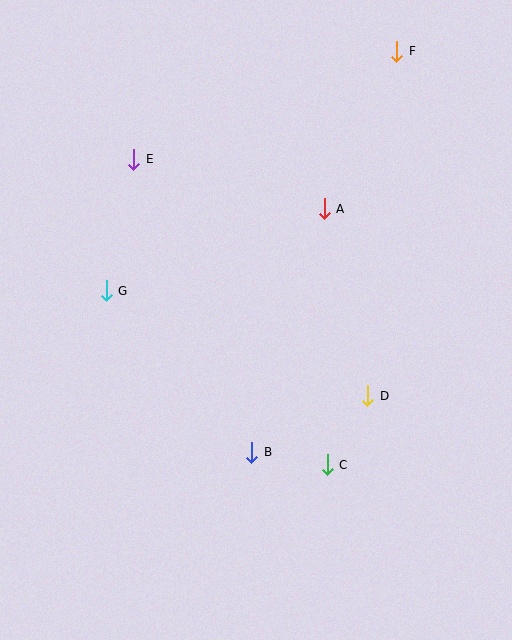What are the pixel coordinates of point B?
Point B is at (252, 452).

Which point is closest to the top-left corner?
Point E is closest to the top-left corner.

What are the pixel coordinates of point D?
Point D is at (368, 396).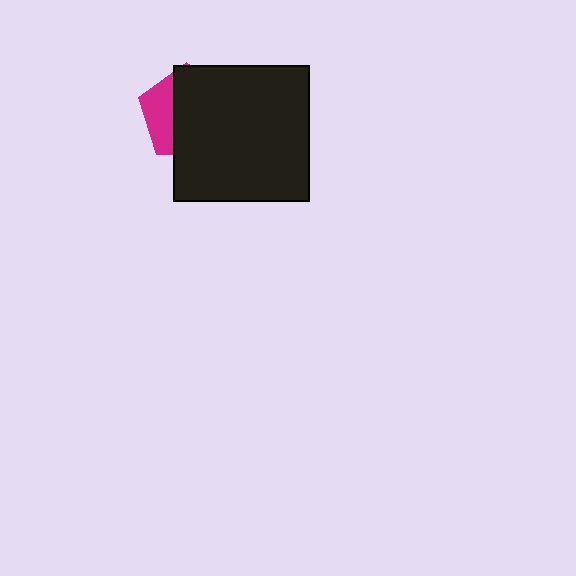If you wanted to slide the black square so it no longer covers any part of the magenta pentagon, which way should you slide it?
Slide it right — that is the most direct way to separate the two shapes.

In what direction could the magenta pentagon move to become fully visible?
The magenta pentagon could move left. That would shift it out from behind the black square entirely.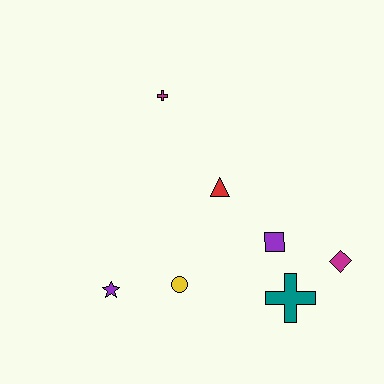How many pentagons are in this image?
There are no pentagons.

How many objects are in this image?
There are 7 objects.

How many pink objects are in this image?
There are no pink objects.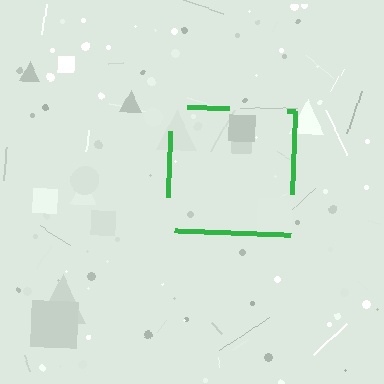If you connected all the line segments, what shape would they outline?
They would outline a square.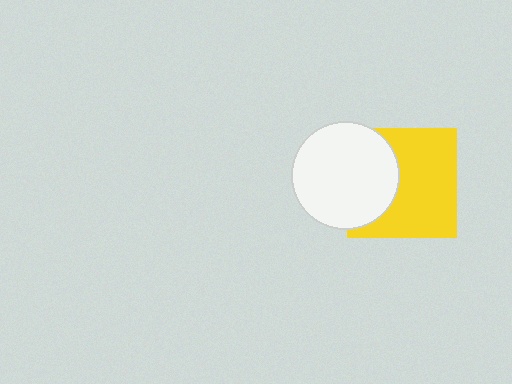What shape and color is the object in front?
The object in front is a white circle.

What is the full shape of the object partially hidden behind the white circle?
The partially hidden object is a yellow square.